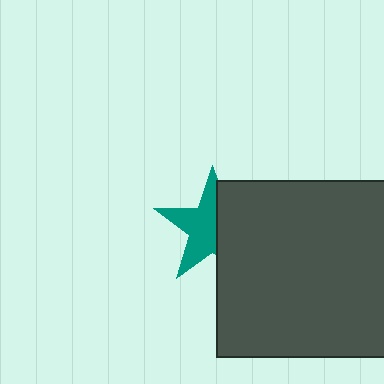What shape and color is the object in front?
The object in front is a dark gray square.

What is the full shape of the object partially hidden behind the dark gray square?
The partially hidden object is a teal star.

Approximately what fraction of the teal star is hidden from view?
Roughly 45% of the teal star is hidden behind the dark gray square.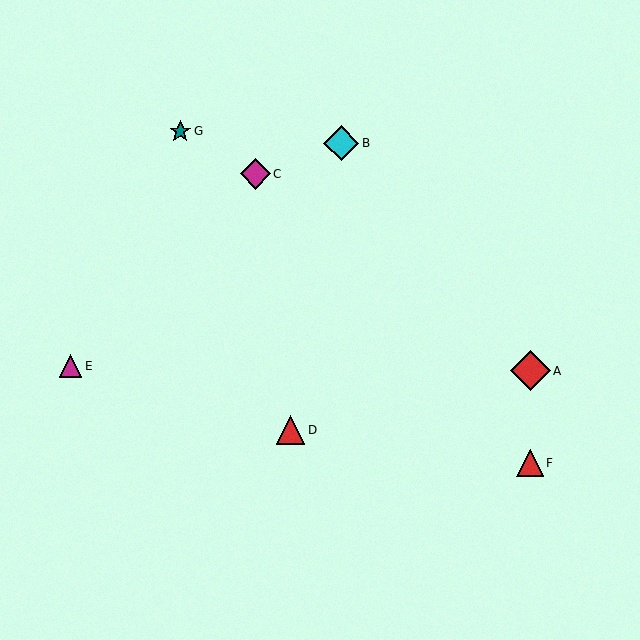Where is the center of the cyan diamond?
The center of the cyan diamond is at (341, 143).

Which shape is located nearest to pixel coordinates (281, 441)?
The red triangle (labeled D) at (291, 430) is nearest to that location.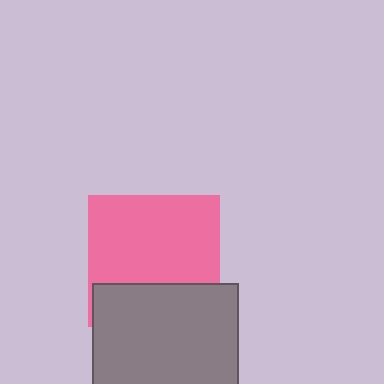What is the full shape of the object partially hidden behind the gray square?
The partially hidden object is a pink square.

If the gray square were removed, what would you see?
You would see the complete pink square.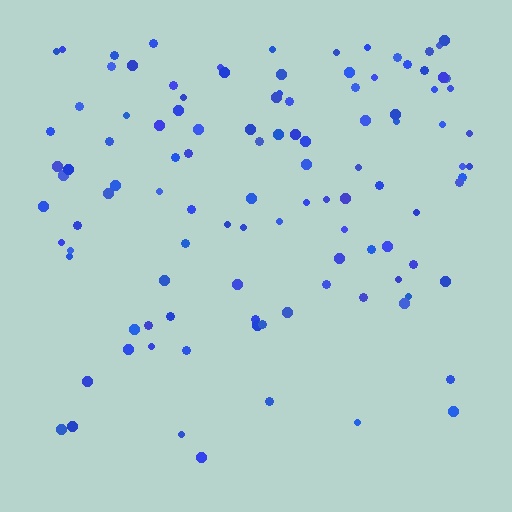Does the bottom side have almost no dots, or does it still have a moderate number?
Still a moderate number, just noticeably fewer than the top.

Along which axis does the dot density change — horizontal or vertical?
Vertical.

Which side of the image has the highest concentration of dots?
The top.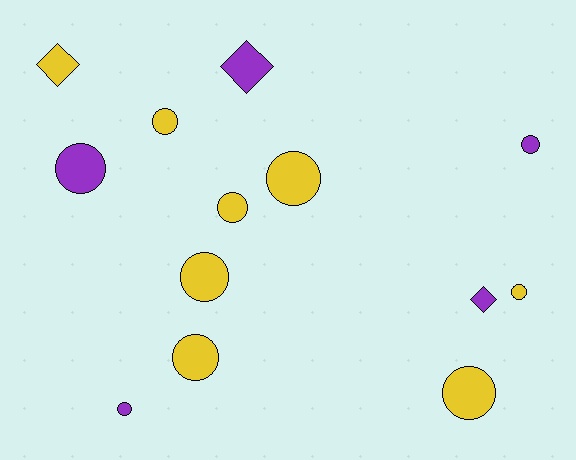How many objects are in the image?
There are 13 objects.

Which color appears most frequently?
Yellow, with 8 objects.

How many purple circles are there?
There are 3 purple circles.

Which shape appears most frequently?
Circle, with 10 objects.